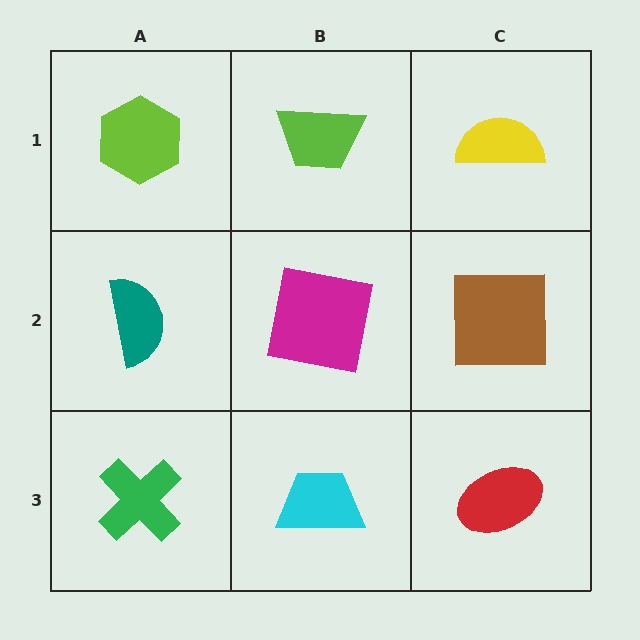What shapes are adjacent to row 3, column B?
A magenta square (row 2, column B), a green cross (row 3, column A), a red ellipse (row 3, column C).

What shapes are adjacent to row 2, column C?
A yellow semicircle (row 1, column C), a red ellipse (row 3, column C), a magenta square (row 2, column B).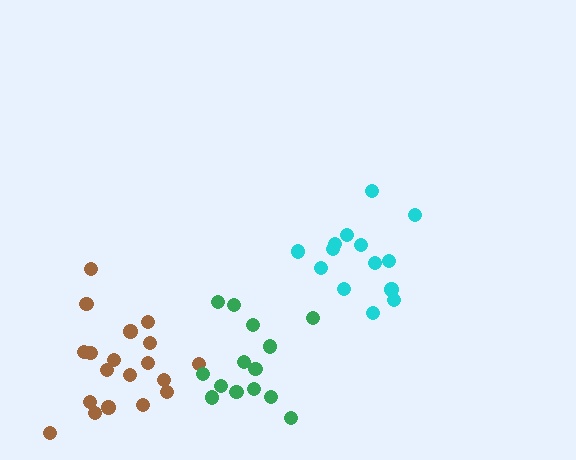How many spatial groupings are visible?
There are 3 spatial groupings.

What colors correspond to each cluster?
The clusters are colored: brown, green, cyan.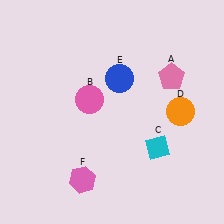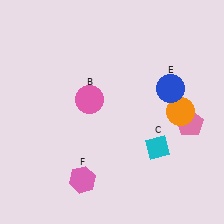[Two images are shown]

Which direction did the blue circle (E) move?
The blue circle (E) moved right.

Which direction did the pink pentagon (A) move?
The pink pentagon (A) moved down.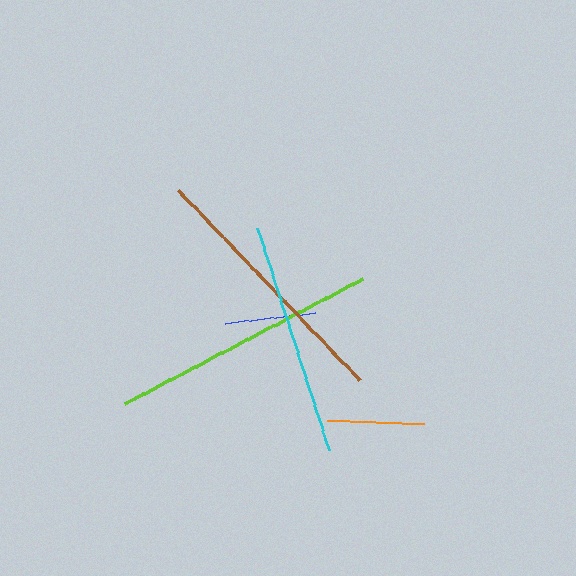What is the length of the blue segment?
The blue segment is approximately 91 pixels long.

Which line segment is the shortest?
The blue line is the shortest at approximately 91 pixels.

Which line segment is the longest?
The lime line is the longest at approximately 269 pixels.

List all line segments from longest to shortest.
From longest to shortest: lime, brown, cyan, orange, blue.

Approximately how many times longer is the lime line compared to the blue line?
The lime line is approximately 3.0 times the length of the blue line.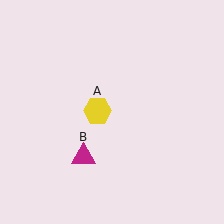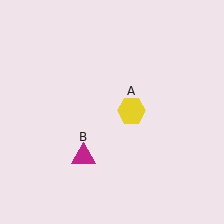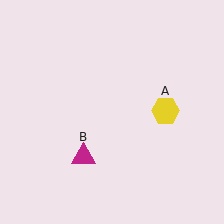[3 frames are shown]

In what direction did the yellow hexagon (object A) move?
The yellow hexagon (object A) moved right.